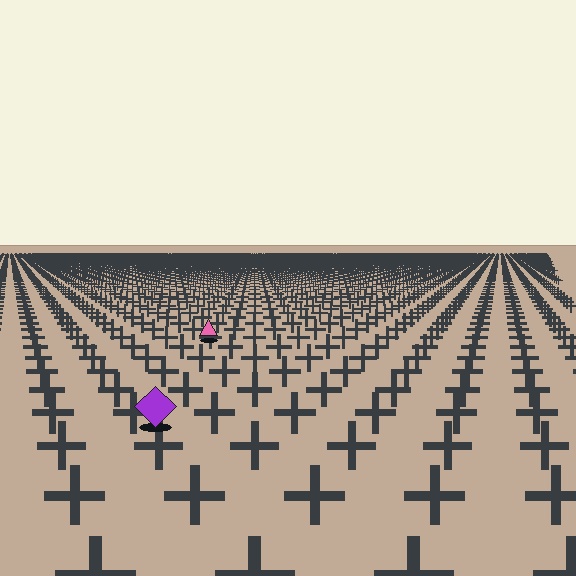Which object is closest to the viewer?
The purple diamond is closest. The texture marks near it are larger and more spread out.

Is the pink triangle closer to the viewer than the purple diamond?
No. The purple diamond is closer — you can tell from the texture gradient: the ground texture is coarser near it.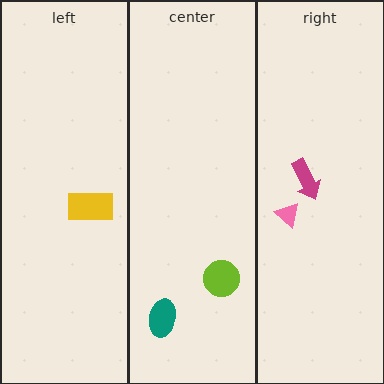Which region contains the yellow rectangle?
The left region.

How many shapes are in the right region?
2.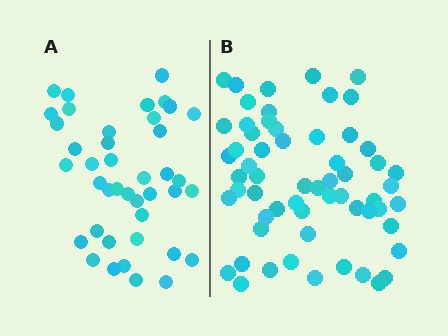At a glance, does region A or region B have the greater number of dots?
Region B (the right region) has more dots.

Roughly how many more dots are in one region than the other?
Region B has approximately 20 more dots than region A.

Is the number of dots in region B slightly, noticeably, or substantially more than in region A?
Region B has substantially more. The ratio is roughly 1.5 to 1.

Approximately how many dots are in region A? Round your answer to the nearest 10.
About 40 dots. (The exact count is 41, which rounds to 40.)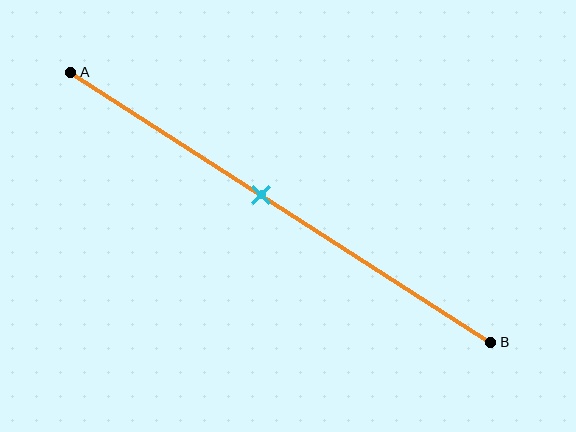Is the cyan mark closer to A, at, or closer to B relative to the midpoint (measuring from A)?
The cyan mark is closer to point A than the midpoint of segment AB.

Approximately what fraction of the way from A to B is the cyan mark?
The cyan mark is approximately 45% of the way from A to B.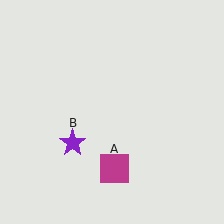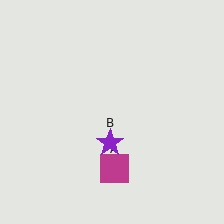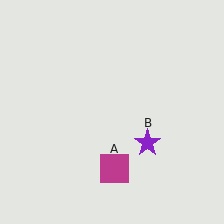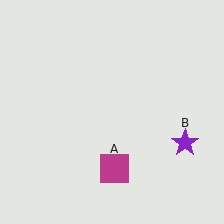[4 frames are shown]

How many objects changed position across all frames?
1 object changed position: purple star (object B).